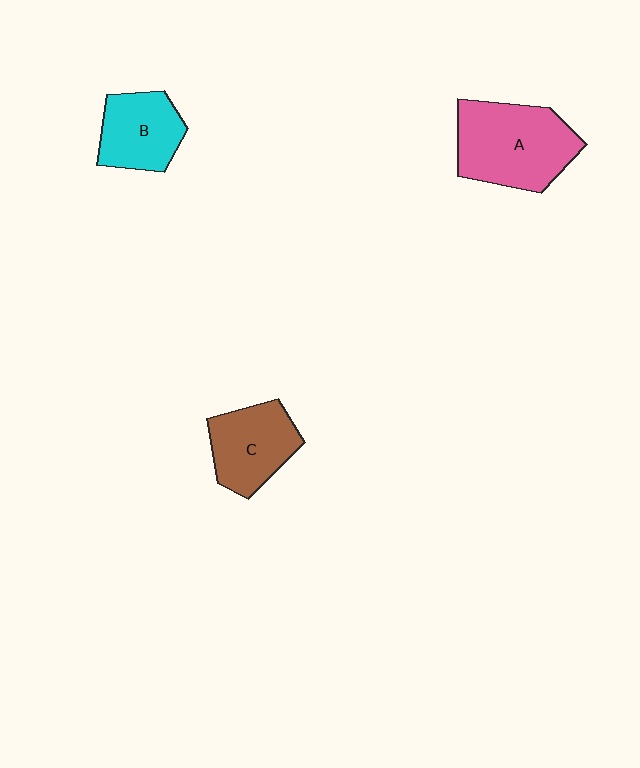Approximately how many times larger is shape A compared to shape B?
Approximately 1.6 times.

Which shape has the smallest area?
Shape B (cyan).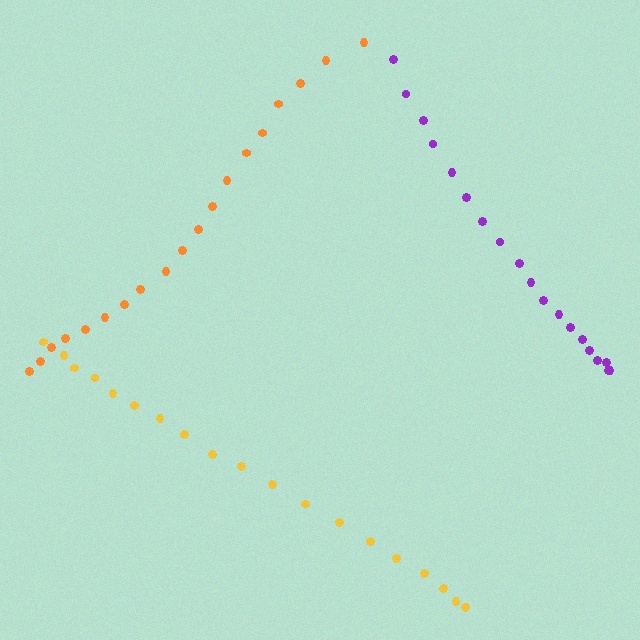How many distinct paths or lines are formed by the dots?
There are 3 distinct paths.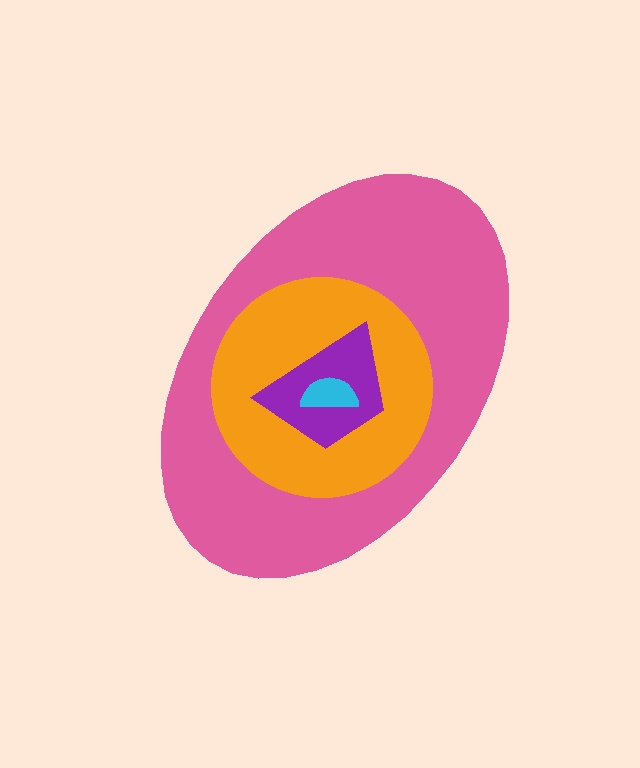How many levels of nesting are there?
4.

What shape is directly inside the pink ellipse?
The orange circle.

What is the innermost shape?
The cyan semicircle.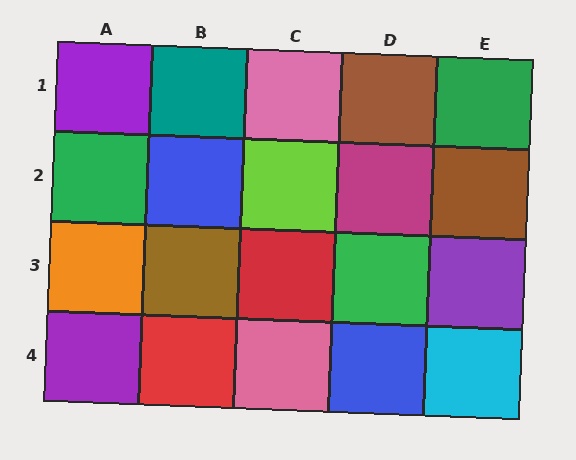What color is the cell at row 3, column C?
Red.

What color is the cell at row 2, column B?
Blue.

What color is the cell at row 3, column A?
Orange.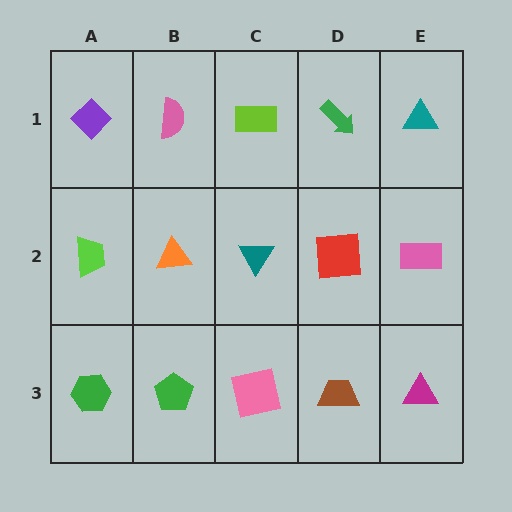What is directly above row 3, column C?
A teal triangle.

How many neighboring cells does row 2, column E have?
3.